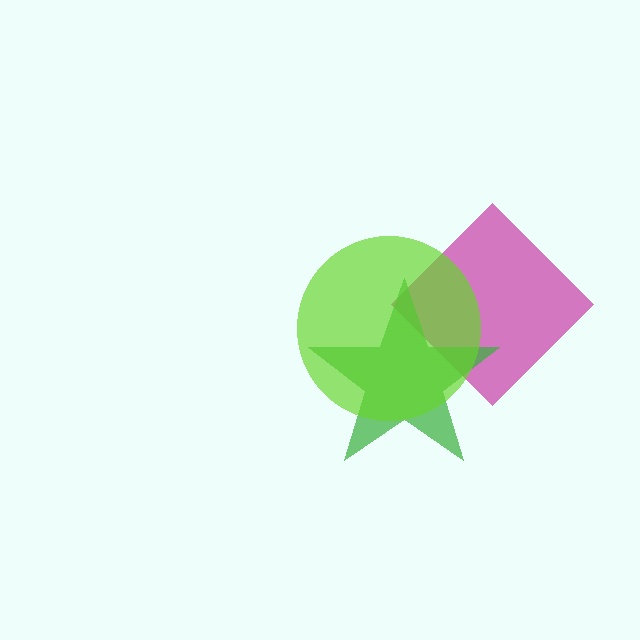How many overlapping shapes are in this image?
There are 3 overlapping shapes in the image.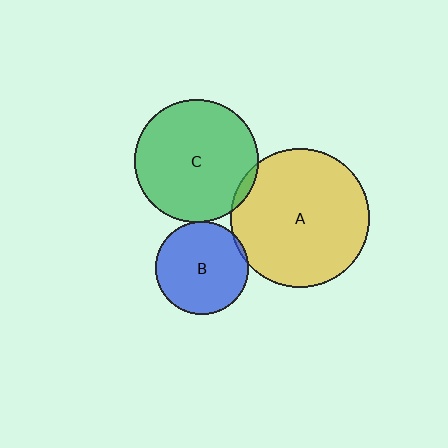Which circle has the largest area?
Circle A (yellow).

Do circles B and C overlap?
Yes.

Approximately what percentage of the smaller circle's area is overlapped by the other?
Approximately 5%.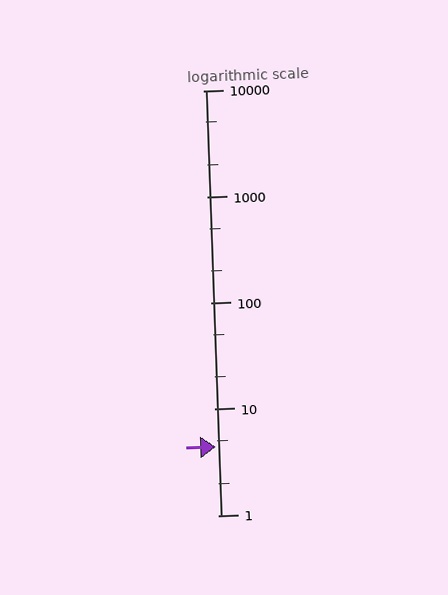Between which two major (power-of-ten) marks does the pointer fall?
The pointer is between 1 and 10.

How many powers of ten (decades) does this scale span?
The scale spans 4 decades, from 1 to 10000.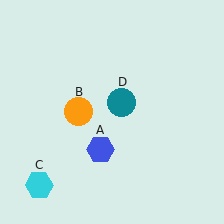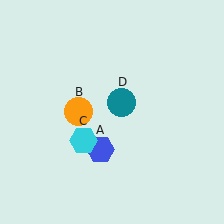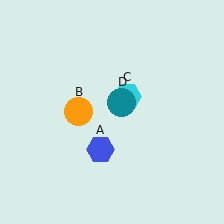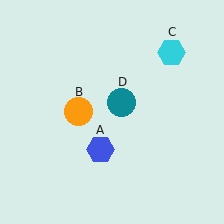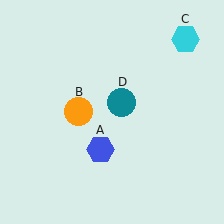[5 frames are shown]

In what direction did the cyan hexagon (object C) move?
The cyan hexagon (object C) moved up and to the right.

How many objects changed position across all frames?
1 object changed position: cyan hexagon (object C).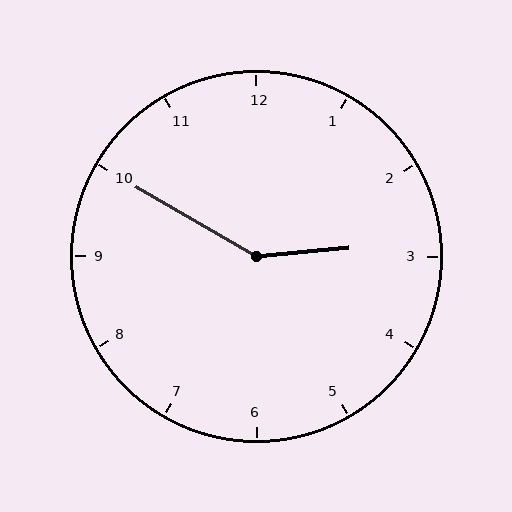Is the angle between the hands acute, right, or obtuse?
It is obtuse.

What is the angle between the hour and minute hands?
Approximately 145 degrees.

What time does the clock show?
2:50.